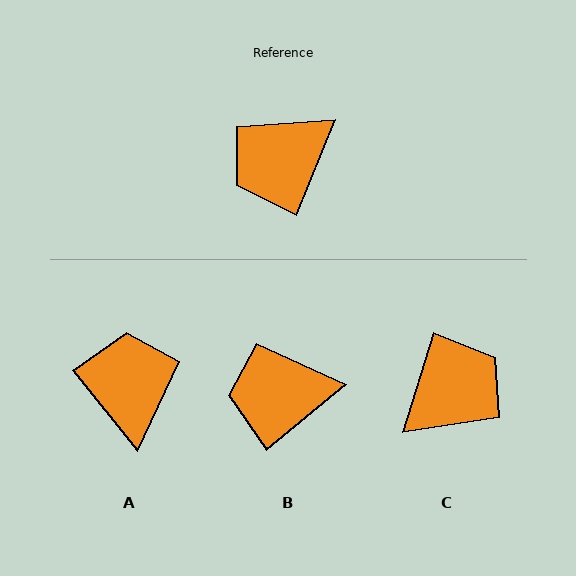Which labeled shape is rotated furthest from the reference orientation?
C, about 175 degrees away.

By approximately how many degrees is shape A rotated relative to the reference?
Approximately 119 degrees clockwise.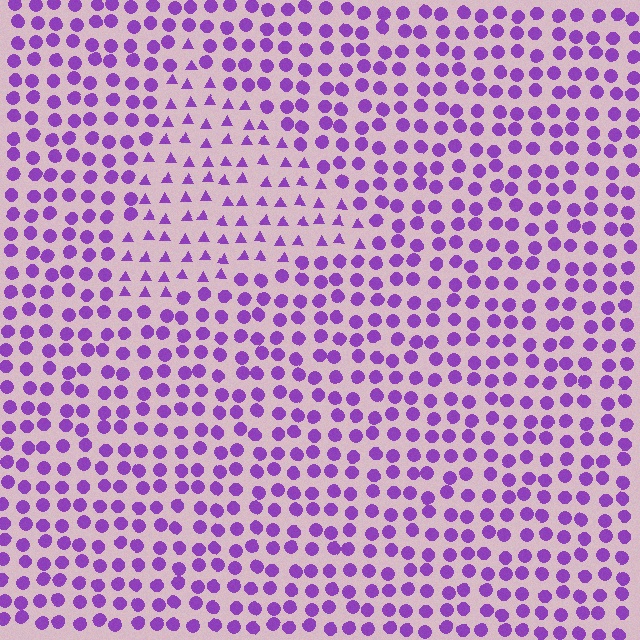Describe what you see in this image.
The image is filled with small purple elements arranged in a uniform grid. A triangle-shaped region contains triangles, while the surrounding area contains circles. The boundary is defined purely by the change in element shape.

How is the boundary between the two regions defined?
The boundary is defined by a change in element shape: triangles inside vs. circles outside. All elements share the same color and spacing.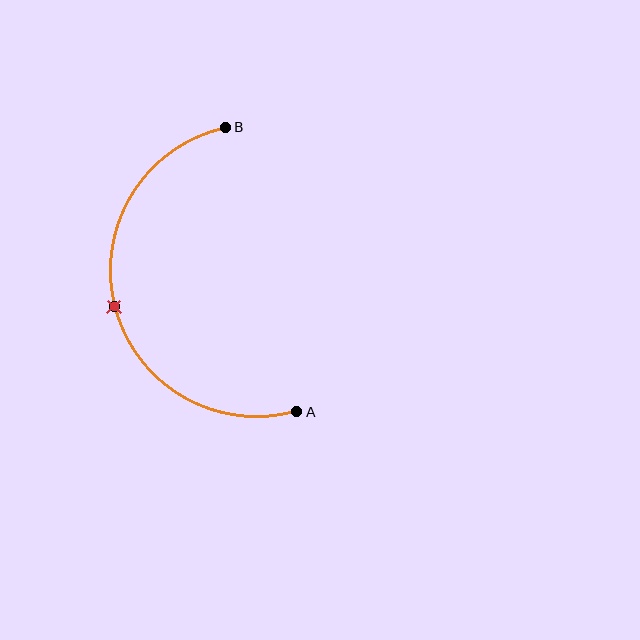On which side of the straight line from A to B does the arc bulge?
The arc bulges to the left of the straight line connecting A and B.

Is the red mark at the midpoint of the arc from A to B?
Yes. The red mark lies on the arc at equal arc-length from both A and B — it is the arc midpoint.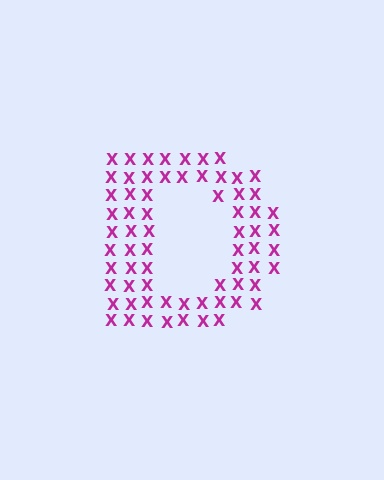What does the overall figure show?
The overall figure shows the letter D.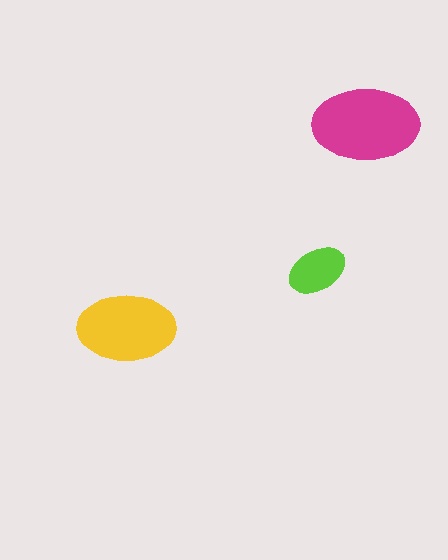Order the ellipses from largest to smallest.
the magenta one, the yellow one, the lime one.